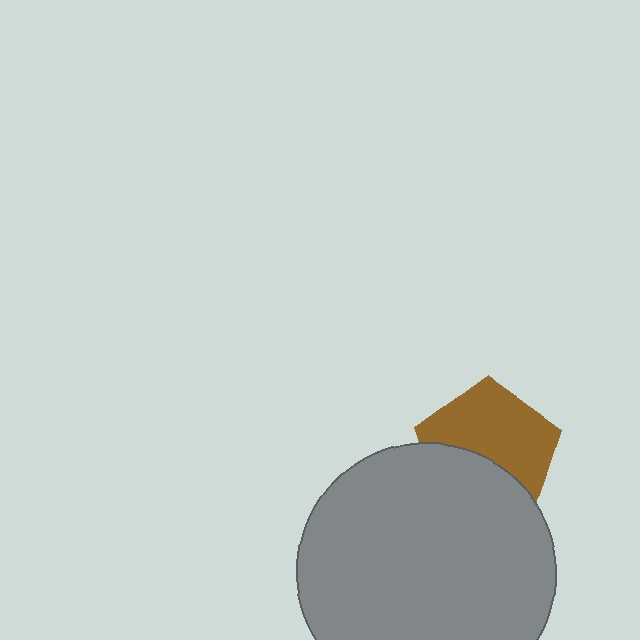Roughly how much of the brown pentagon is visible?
About half of it is visible (roughly 59%).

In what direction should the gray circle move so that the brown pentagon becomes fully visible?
The gray circle should move down. That is the shortest direction to clear the overlap and leave the brown pentagon fully visible.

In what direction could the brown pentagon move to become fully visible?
The brown pentagon could move up. That would shift it out from behind the gray circle entirely.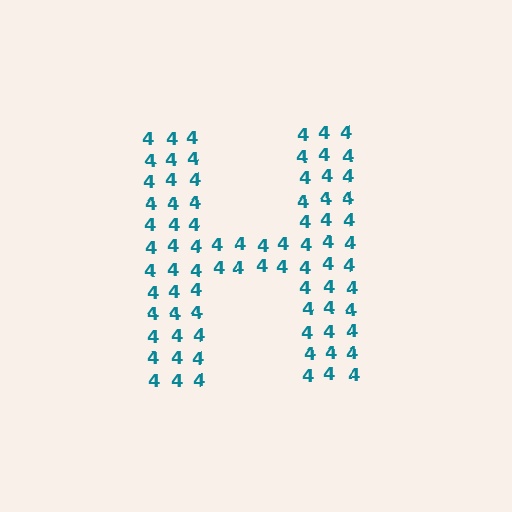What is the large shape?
The large shape is the letter H.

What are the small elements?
The small elements are digit 4's.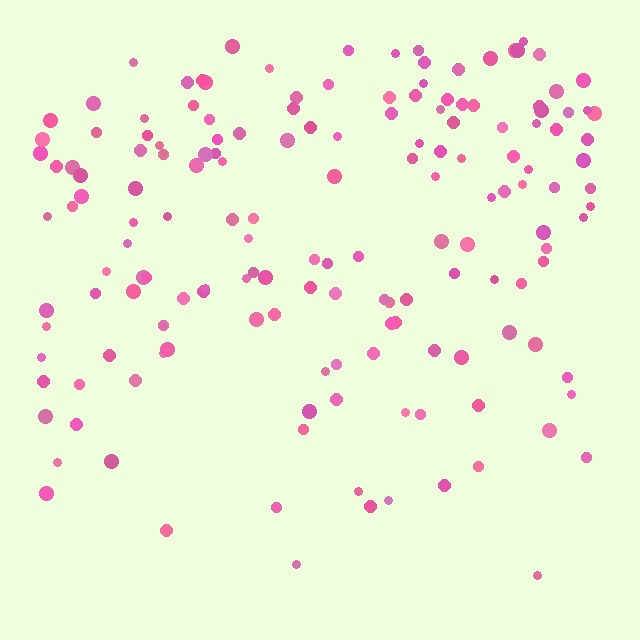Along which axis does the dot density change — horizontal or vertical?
Vertical.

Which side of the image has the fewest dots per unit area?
The bottom.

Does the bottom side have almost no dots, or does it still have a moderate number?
Still a moderate number, just noticeably fewer than the top.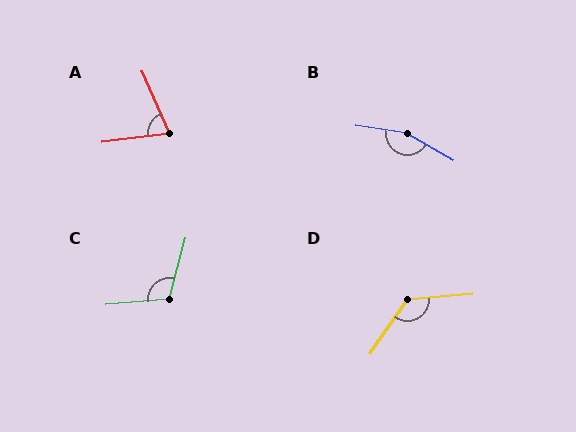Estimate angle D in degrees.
Approximately 129 degrees.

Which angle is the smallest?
A, at approximately 73 degrees.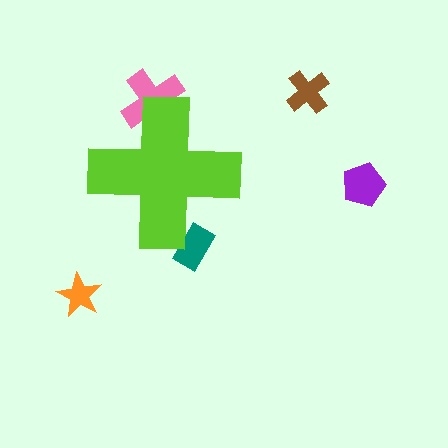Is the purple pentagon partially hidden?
No, the purple pentagon is fully visible.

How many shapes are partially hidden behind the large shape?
2 shapes are partially hidden.